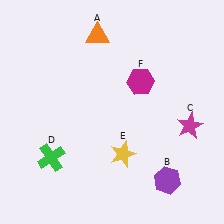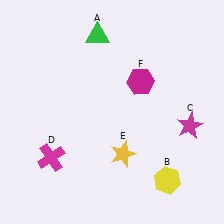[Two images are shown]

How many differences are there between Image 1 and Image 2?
There are 3 differences between the two images.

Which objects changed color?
A changed from orange to green. B changed from purple to yellow. D changed from green to magenta.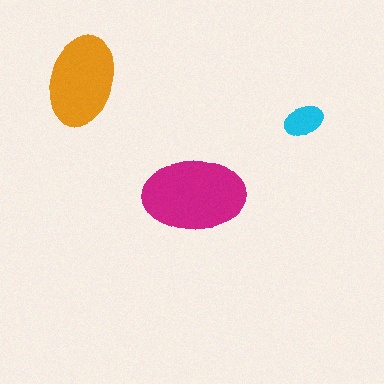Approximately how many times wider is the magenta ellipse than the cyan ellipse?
About 2.5 times wider.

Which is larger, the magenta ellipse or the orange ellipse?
The magenta one.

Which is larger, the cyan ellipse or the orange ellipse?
The orange one.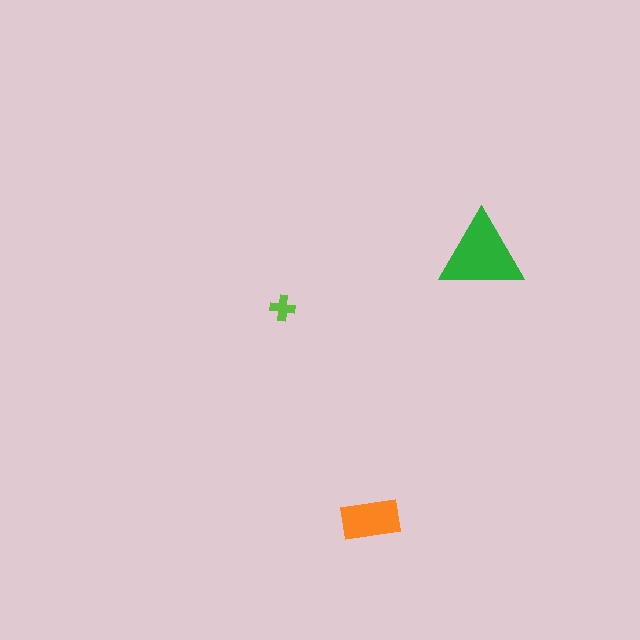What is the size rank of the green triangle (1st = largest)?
1st.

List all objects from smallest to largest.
The lime cross, the orange rectangle, the green triangle.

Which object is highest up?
The green triangle is topmost.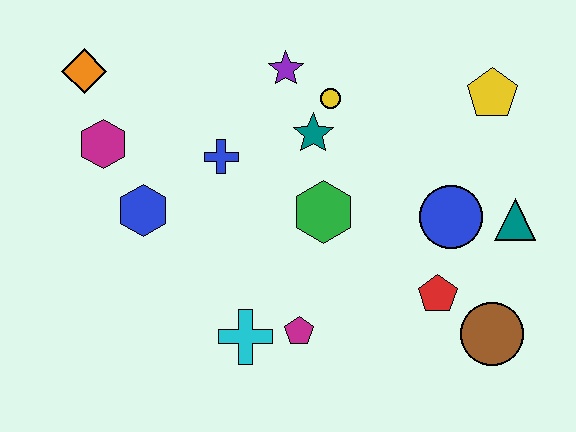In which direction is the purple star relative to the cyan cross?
The purple star is above the cyan cross.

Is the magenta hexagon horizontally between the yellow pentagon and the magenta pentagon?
No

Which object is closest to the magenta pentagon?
The cyan cross is closest to the magenta pentagon.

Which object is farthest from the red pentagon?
The orange diamond is farthest from the red pentagon.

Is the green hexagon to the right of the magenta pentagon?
Yes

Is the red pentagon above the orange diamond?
No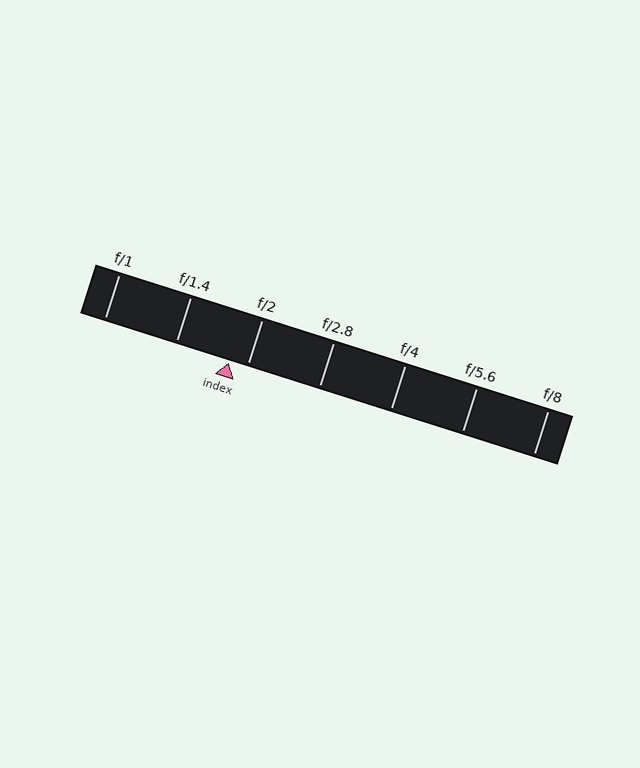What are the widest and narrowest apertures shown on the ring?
The widest aperture shown is f/1 and the narrowest is f/8.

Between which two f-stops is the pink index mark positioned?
The index mark is between f/1.4 and f/2.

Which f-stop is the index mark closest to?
The index mark is closest to f/2.